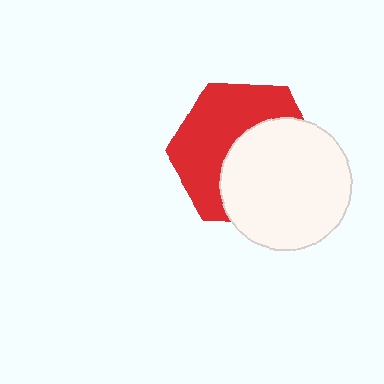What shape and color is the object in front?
The object in front is a white circle.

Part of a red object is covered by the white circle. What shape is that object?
It is a hexagon.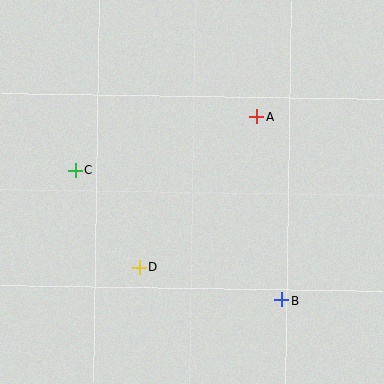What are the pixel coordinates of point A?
Point A is at (257, 117).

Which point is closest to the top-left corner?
Point C is closest to the top-left corner.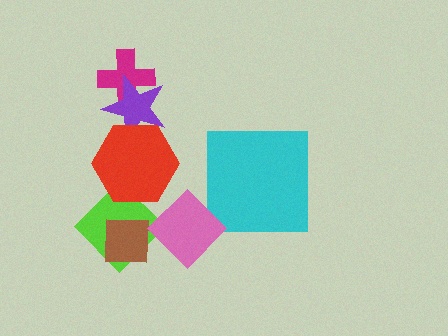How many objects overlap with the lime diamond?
3 objects overlap with the lime diamond.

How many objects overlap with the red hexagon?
2 objects overlap with the red hexagon.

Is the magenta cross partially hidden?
Yes, it is partially covered by another shape.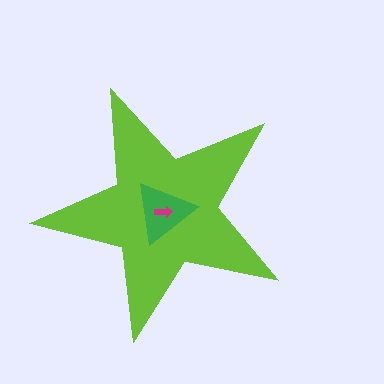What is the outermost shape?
The lime star.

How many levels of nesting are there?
3.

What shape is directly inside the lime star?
The green triangle.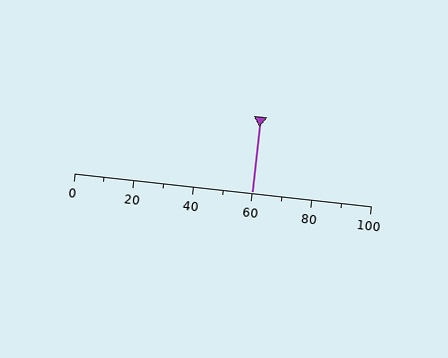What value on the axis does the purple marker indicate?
The marker indicates approximately 60.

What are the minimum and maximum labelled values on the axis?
The axis runs from 0 to 100.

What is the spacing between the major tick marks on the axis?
The major ticks are spaced 20 apart.